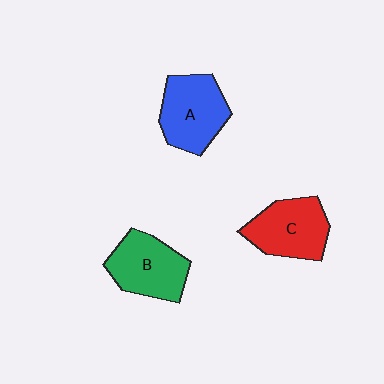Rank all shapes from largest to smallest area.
From largest to smallest: A (blue), B (green), C (red).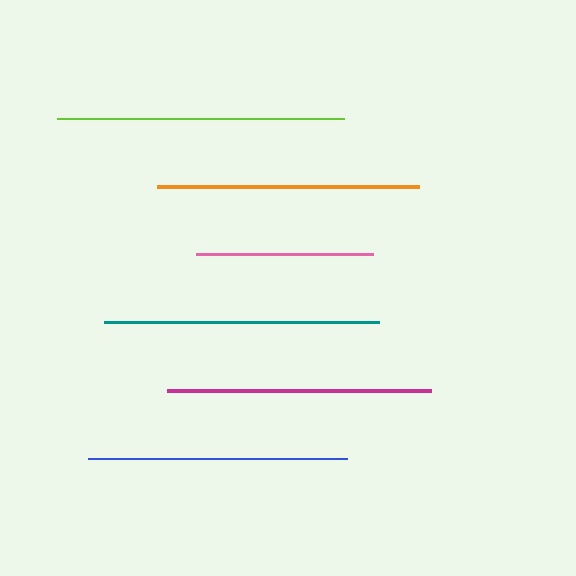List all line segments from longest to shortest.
From longest to shortest: lime, teal, magenta, orange, blue, pink.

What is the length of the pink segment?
The pink segment is approximately 177 pixels long.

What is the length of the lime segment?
The lime segment is approximately 286 pixels long.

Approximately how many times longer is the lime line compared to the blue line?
The lime line is approximately 1.1 times the length of the blue line.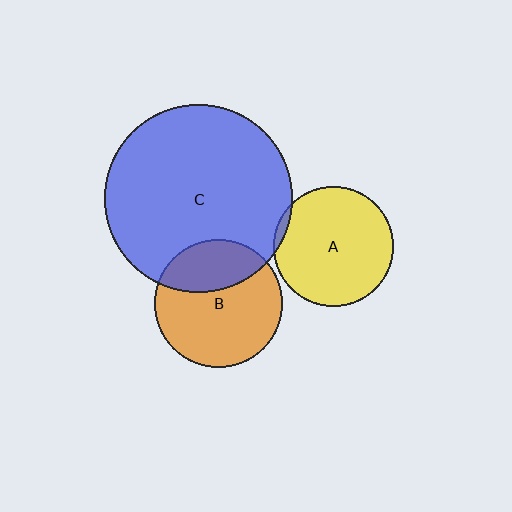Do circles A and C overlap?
Yes.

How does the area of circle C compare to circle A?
Approximately 2.4 times.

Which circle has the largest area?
Circle C (blue).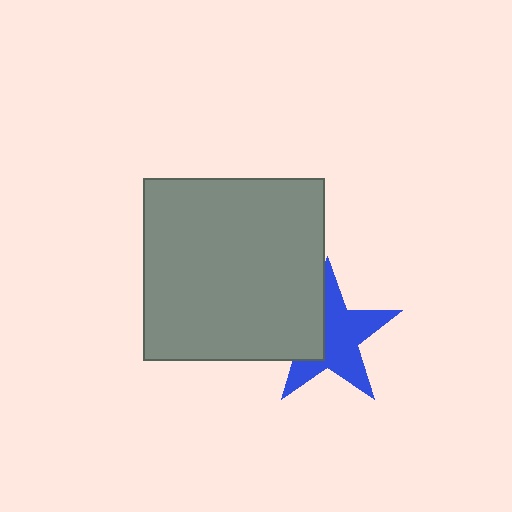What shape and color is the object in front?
The object in front is a gray square.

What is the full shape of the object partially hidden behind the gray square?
The partially hidden object is a blue star.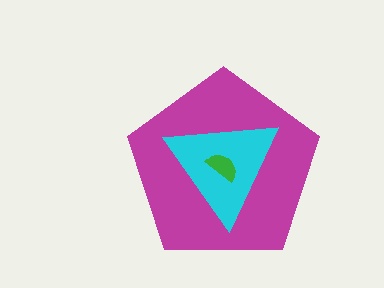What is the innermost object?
The green semicircle.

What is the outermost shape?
The magenta pentagon.